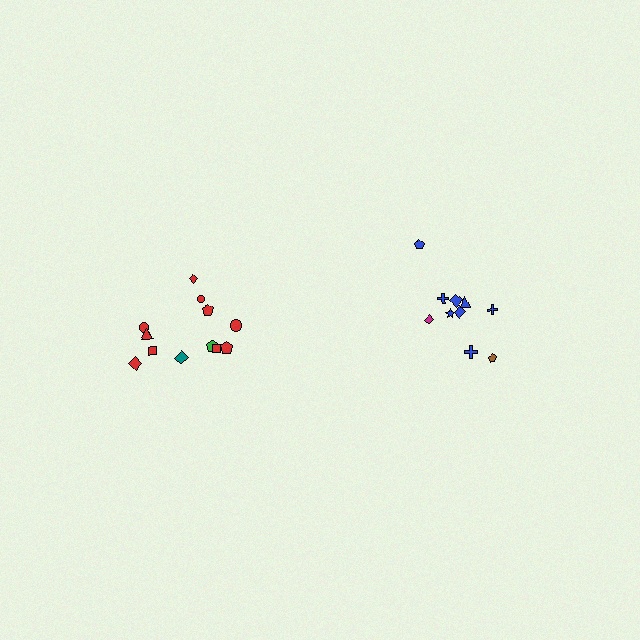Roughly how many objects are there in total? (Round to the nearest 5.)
Roughly 20 objects in total.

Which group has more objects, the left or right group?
The left group.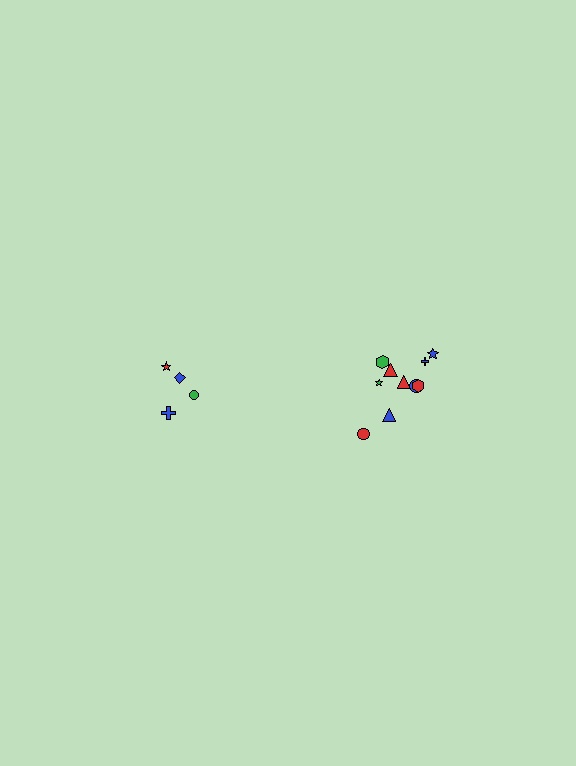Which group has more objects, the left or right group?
The right group.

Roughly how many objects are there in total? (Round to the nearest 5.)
Roughly 15 objects in total.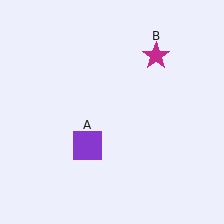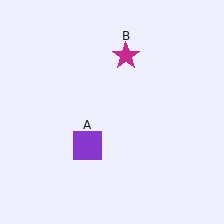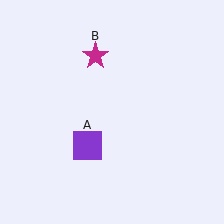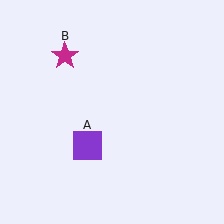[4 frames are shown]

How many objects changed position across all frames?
1 object changed position: magenta star (object B).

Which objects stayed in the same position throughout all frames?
Purple square (object A) remained stationary.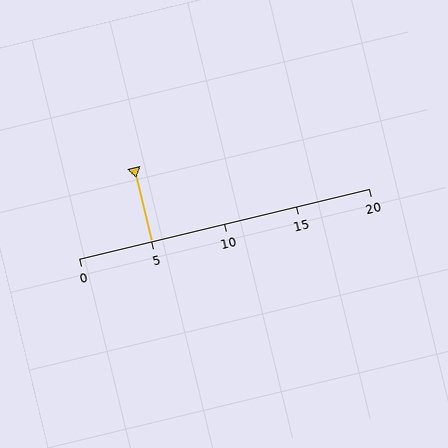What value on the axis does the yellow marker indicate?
The marker indicates approximately 5.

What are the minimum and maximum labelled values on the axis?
The axis runs from 0 to 20.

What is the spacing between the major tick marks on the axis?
The major ticks are spaced 5 apart.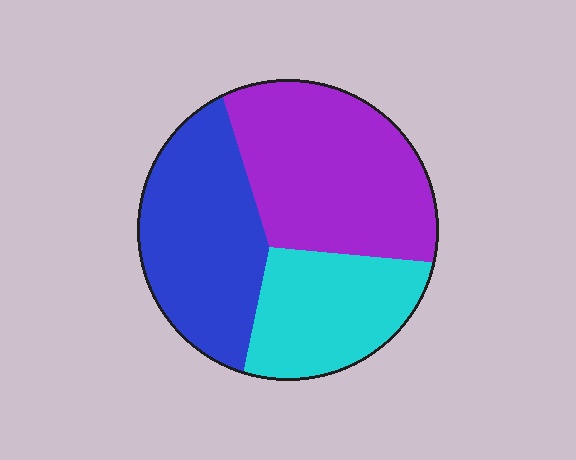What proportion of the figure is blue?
Blue takes up about one third (1/3) of the figure.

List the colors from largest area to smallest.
From largest to smallest: purple, blue, cyan.